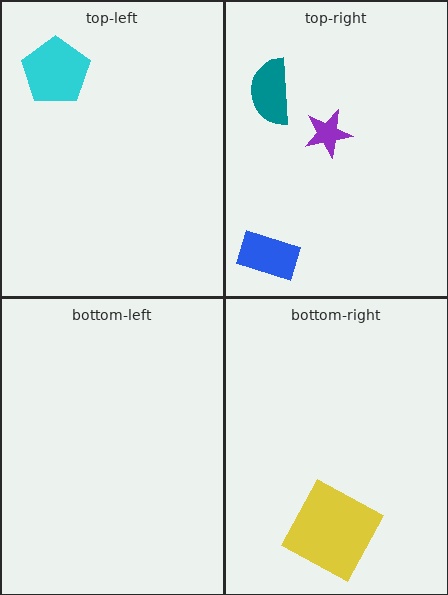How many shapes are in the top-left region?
1.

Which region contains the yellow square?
The bottom-right region.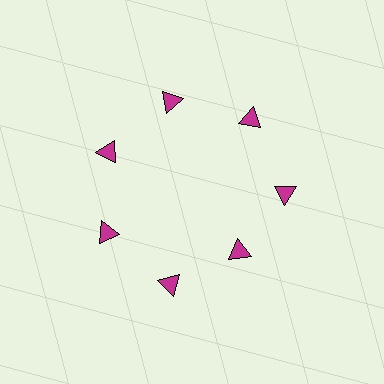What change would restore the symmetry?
The symmetry would be restored by moving it outward, back onto the ring so that all 7 triangles sit at equal angles and equal distance from the center.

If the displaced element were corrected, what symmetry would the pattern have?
It would have 7-fold rotational symmetry — the pattern would map onto itself every 51 degrees.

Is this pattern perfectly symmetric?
No. The 7 magenta triangles are arranged in a ring, but one element near the 5 o'clock position is pulled inward toward the center, breaking the 7-fold rotational symmetry.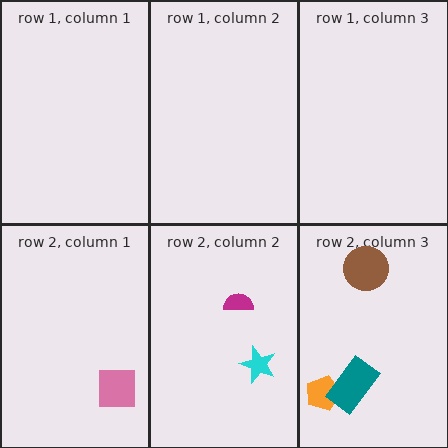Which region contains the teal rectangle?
The row 2, column 3 region.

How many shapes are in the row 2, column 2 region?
2.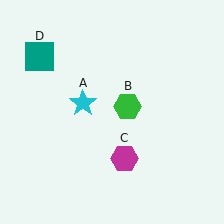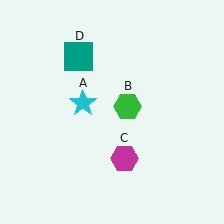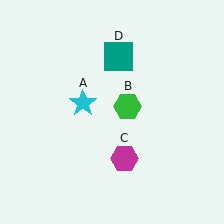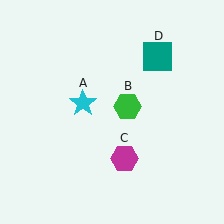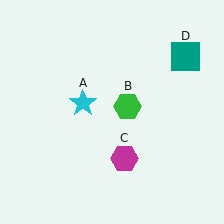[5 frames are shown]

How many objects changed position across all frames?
1 object changed position: teal square (object D).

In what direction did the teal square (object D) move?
The teal square (object D) moved right.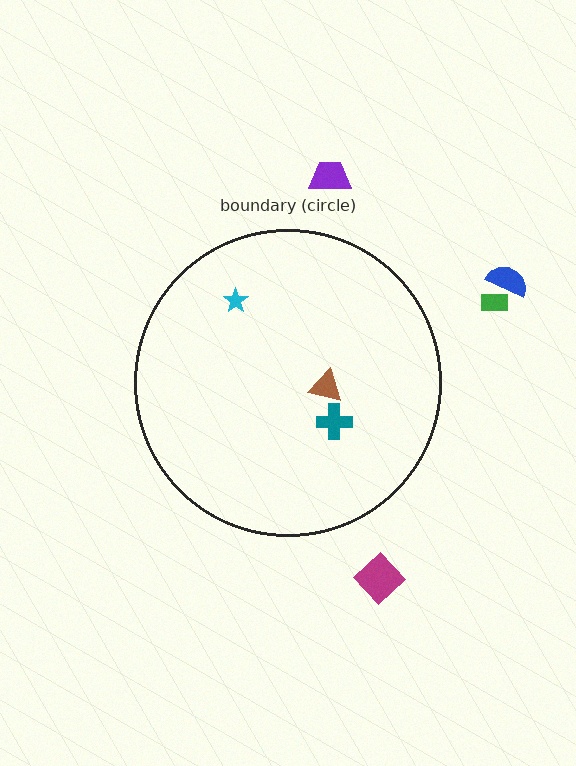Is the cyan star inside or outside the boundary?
Inside.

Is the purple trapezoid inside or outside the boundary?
Outside.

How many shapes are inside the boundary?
3 inside, 4 outside.